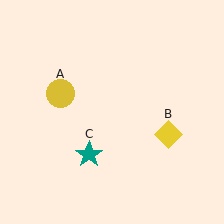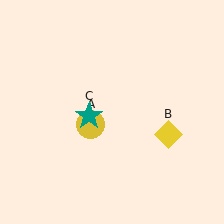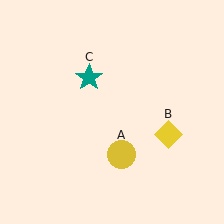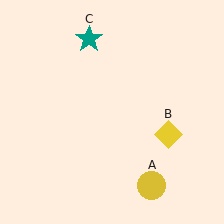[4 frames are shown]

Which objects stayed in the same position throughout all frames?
Yellow diamond (object B) remained stationary.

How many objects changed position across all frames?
2 objects changed position: yellow circle (object A), teal star (object C).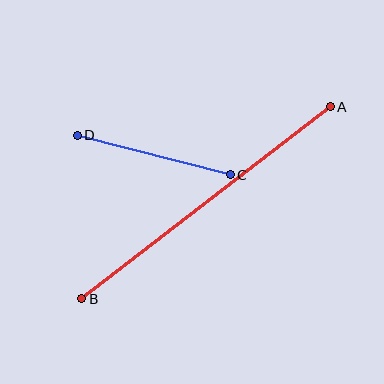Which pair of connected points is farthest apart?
Points A and B are farthest apart.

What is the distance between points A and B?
The distance is approximately 314 pixels.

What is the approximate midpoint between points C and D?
The midpoint is at approximately (154, 155) pixels.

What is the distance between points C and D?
The distance is approximately 158 pixels.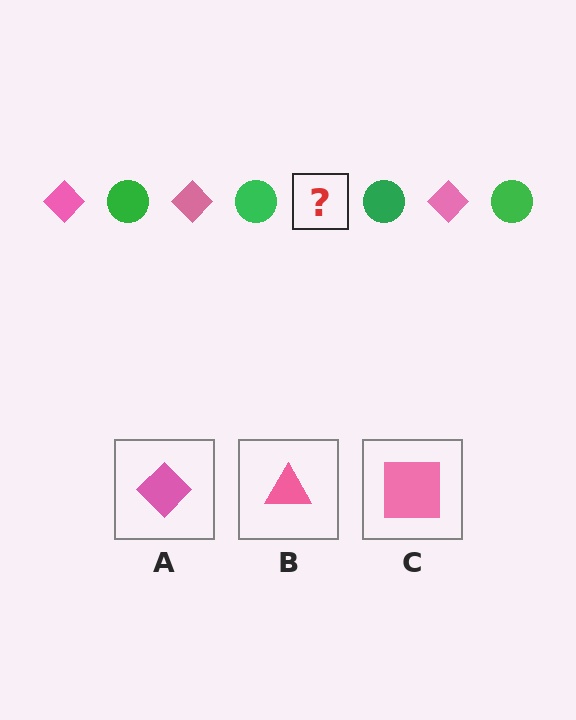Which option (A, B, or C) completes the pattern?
A.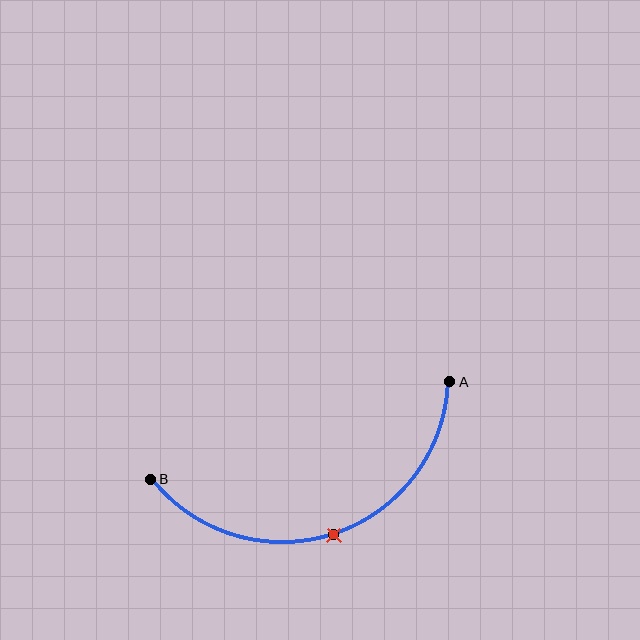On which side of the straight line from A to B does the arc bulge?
The arc bulges below the straight line connecting A and B.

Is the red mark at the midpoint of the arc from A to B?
Yes. The red mark lies on the arc at equal arc-length from both A and B — it is the arc midpoint.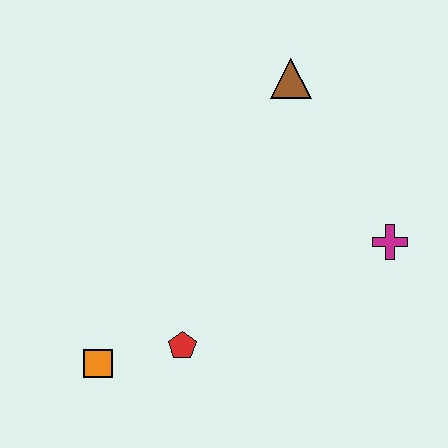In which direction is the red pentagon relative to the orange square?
The red pentagon is to the right of the orange square.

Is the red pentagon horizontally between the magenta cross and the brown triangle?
No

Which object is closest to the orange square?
The red pentagon is closest to the orange square.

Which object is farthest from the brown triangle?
The orange square is farthest from the brown triangle.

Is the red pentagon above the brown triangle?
No